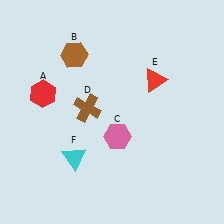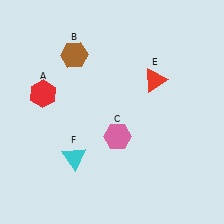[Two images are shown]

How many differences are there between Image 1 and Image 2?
There is 1 difference between the two images.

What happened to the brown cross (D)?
The brown cross (D) was removed in Image 2. It was in the top-left area of Image 1.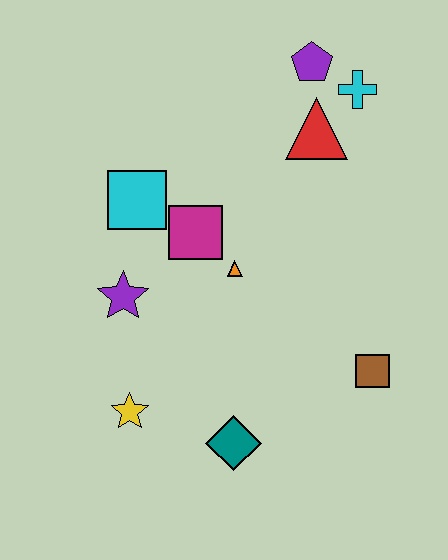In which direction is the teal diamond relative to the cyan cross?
The teal diamond is below the cyan cross.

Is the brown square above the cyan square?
No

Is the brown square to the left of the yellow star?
No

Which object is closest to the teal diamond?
The yellow star is closest to the teal diamond.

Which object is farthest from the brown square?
The purple pentagon is farthest from the brown square.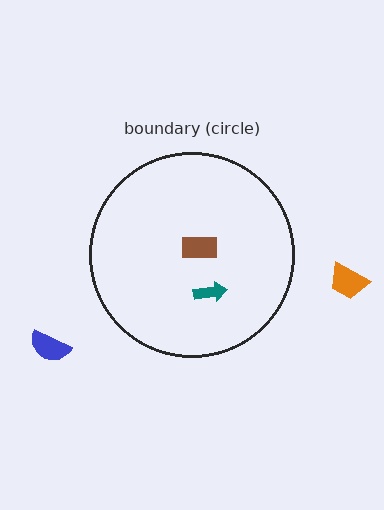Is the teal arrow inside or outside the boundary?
Inside.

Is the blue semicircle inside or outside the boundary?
Outside.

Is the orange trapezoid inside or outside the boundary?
Outside.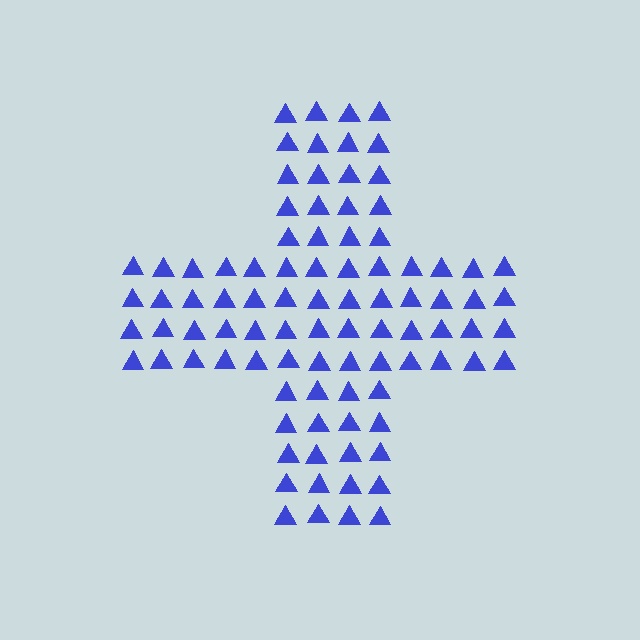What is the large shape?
The large shape is a cross.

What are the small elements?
The small elements are triangles.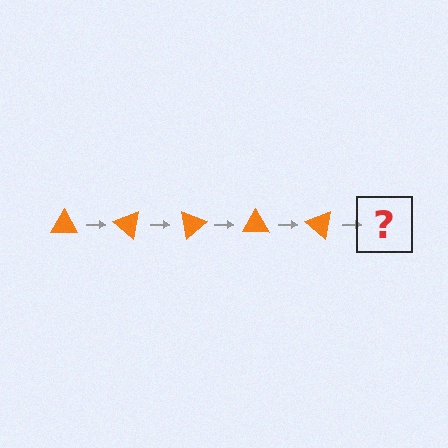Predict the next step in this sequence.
The next step is an orange triangle rotated 200 degrees.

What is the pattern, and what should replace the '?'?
The pattern is that the triangle rotates 40 degrees each step. The '?' should be an orange triangle rotated 200 degrees.